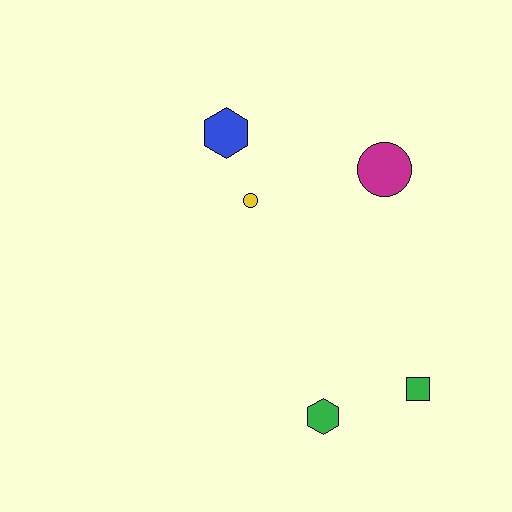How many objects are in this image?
There are 5 objects.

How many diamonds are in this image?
There are no diamonds.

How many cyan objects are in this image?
There are no cyan objects.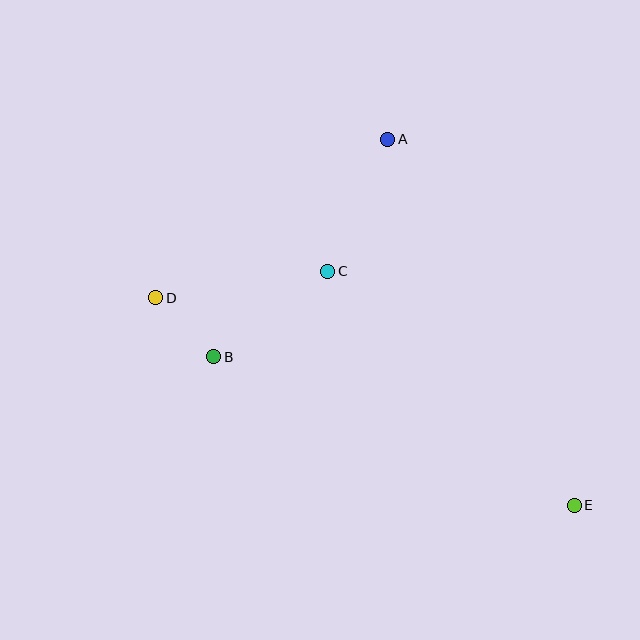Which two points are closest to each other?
Points B and D are closest to each other.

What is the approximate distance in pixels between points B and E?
The distance between B and E is approximately 390 pixels.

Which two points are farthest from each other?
Points D and E are farthest from each other.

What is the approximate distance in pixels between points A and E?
The distance between A and E is approximately 411 pixels.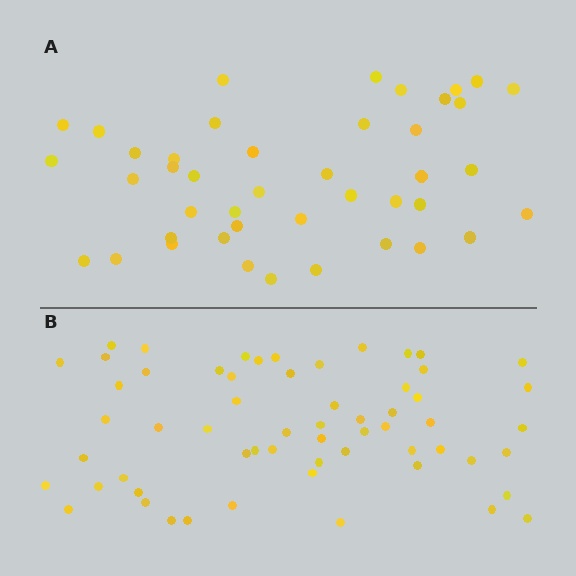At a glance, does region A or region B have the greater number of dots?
Region B (the bottom region) has more dots.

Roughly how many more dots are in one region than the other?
Region B has approximately 15 more dots than region A.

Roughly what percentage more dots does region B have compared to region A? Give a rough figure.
About 40% more.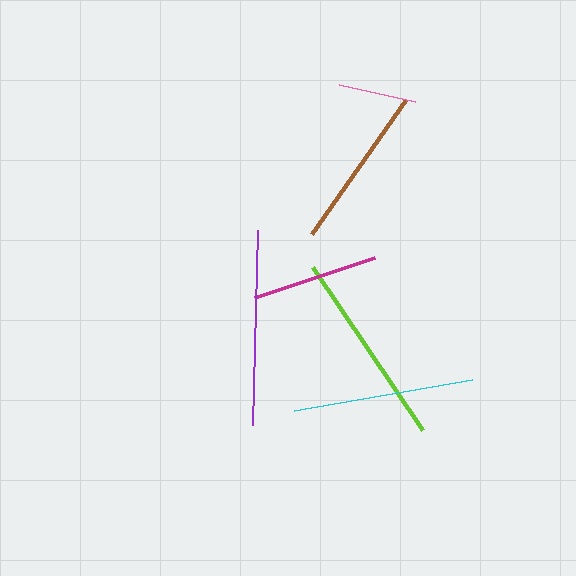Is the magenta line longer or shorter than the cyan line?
The cyan line is longer than the magenta line.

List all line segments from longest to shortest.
From longest to shortest: lime, purple, cyan, brown, magenta, pink.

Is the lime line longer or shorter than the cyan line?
The lime line is longer than the cyan line.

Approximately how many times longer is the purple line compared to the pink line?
The purple line is approximately 2.5 times the length of the pink line.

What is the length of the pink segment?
The pink segment is approximately 78 pixels long.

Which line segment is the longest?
The lime line is the longest at approximately 197 pixels.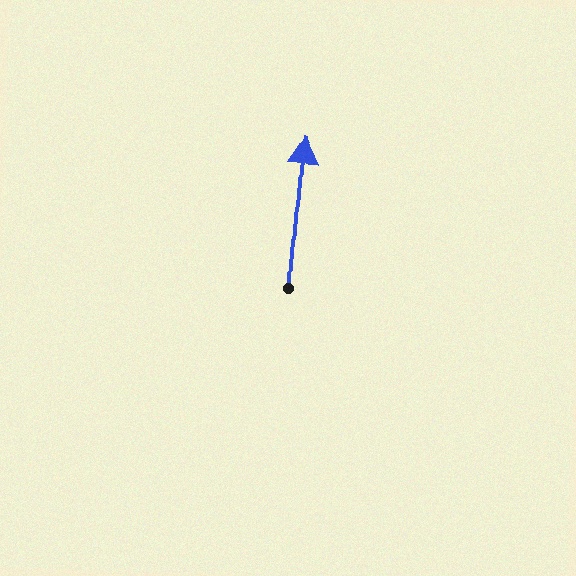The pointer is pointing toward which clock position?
Roughly 12 o'clock.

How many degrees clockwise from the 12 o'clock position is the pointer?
Approximately 5 degrees.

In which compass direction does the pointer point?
North.